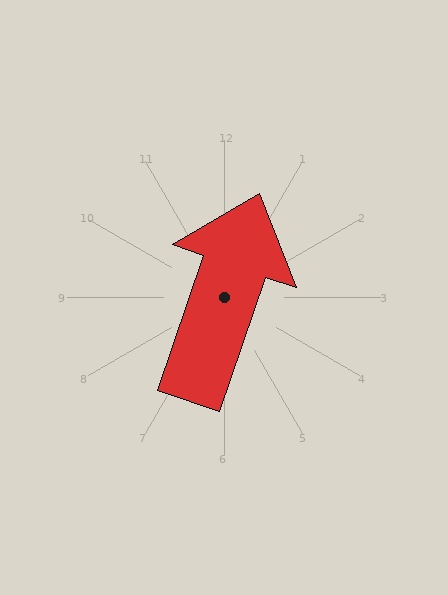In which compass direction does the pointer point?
North.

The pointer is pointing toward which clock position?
Roughly 1 o'clock.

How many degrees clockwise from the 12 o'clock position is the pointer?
Approximately 19 degrees.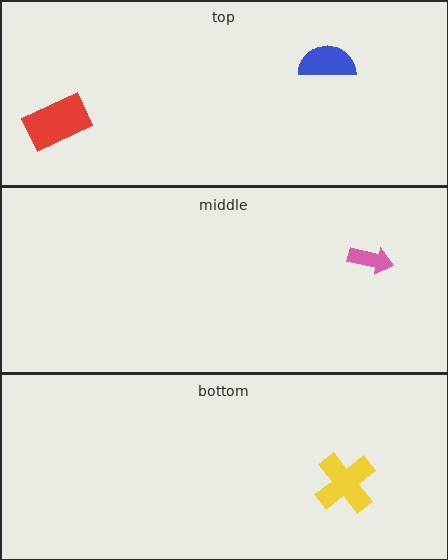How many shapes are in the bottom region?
1.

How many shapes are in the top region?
2.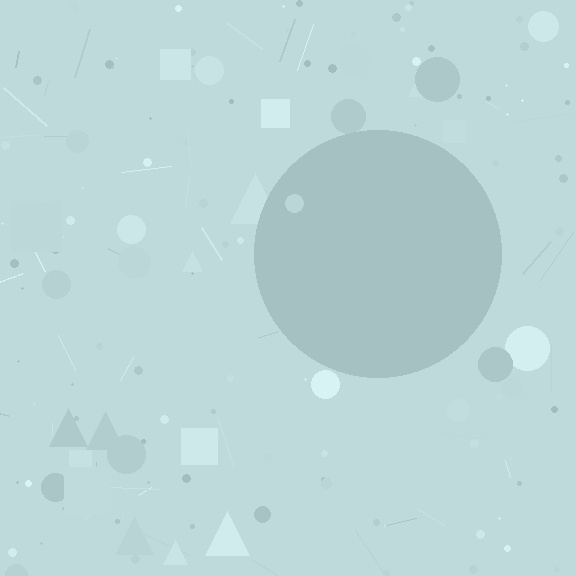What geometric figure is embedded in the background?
A circle is embedded in the background.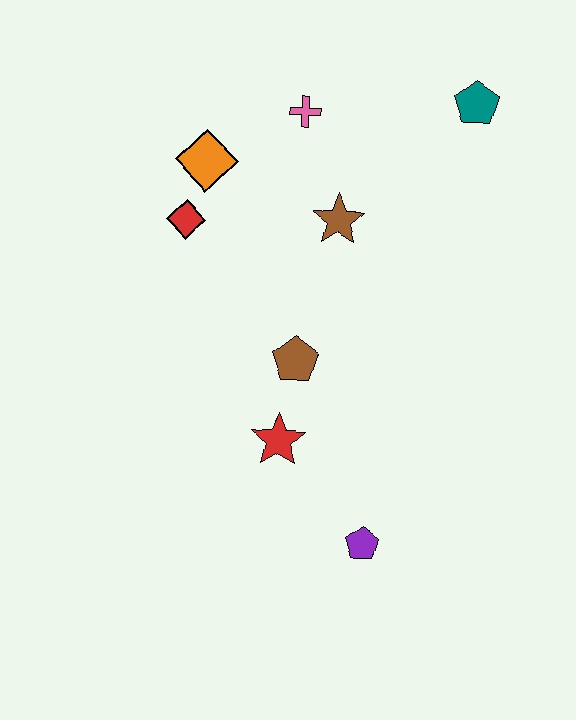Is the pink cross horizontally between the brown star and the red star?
Yes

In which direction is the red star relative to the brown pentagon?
The red star is below the brown pentagon.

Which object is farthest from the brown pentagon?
The teal pentagon is farthest from the brown pentagon.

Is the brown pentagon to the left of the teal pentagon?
Yes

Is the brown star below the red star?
No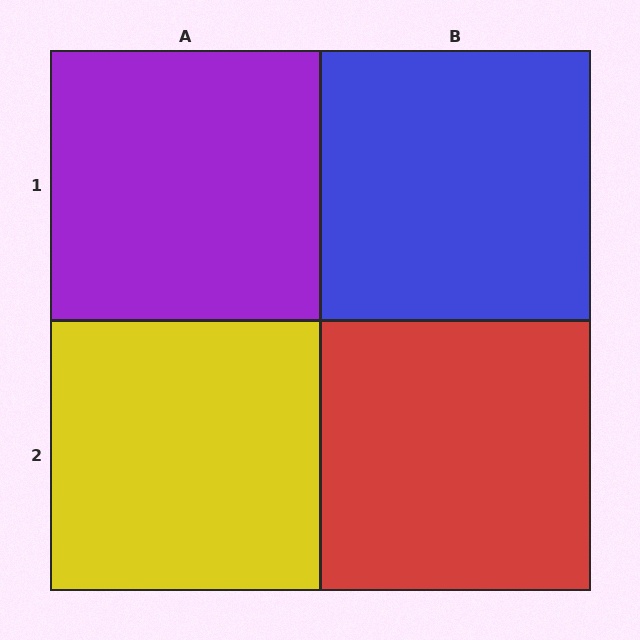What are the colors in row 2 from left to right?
Yellow, red.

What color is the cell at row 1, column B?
Blue.